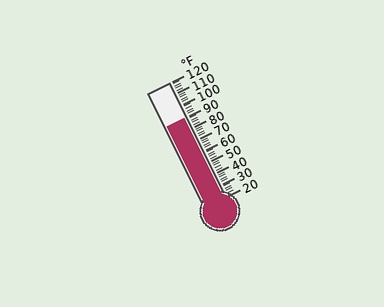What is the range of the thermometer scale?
The thermometer scale ranges from 20°F to 120°F.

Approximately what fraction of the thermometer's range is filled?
The thermometer is filled to approximately 70% of its range.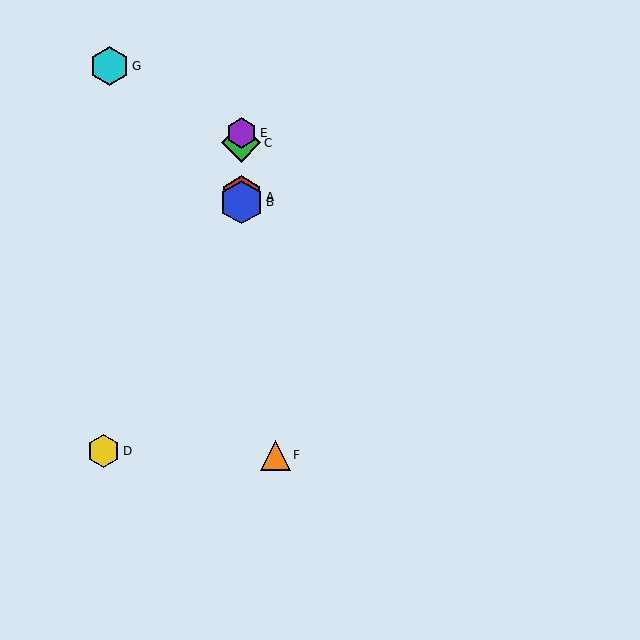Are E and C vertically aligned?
Yes, both are at x≈241.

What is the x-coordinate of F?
Object F is at x≈275.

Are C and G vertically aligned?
No, C is at x≈241 and G is at x≈109.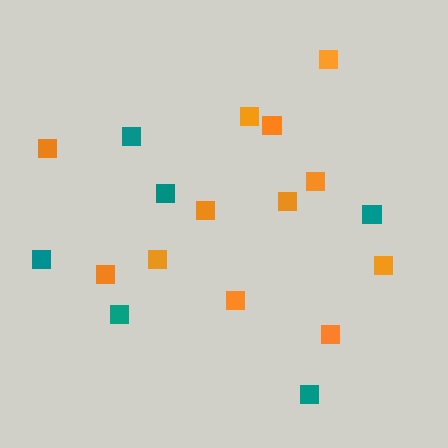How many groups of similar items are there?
There are 2 groups: one group of orange squares (12) and one group of teal squares (6).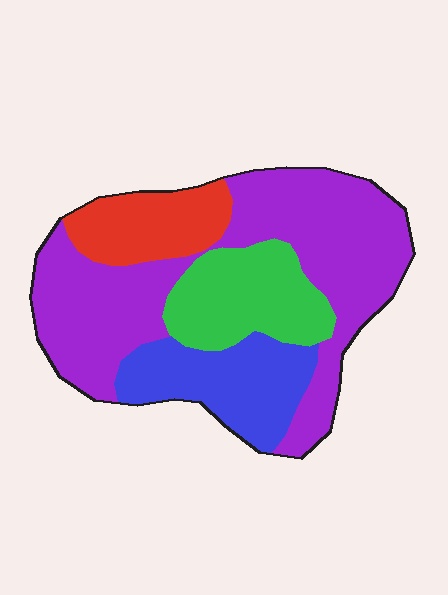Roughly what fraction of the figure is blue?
Blue takes up less than a quarter of the figure.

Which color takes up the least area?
Red, at roughly 15%.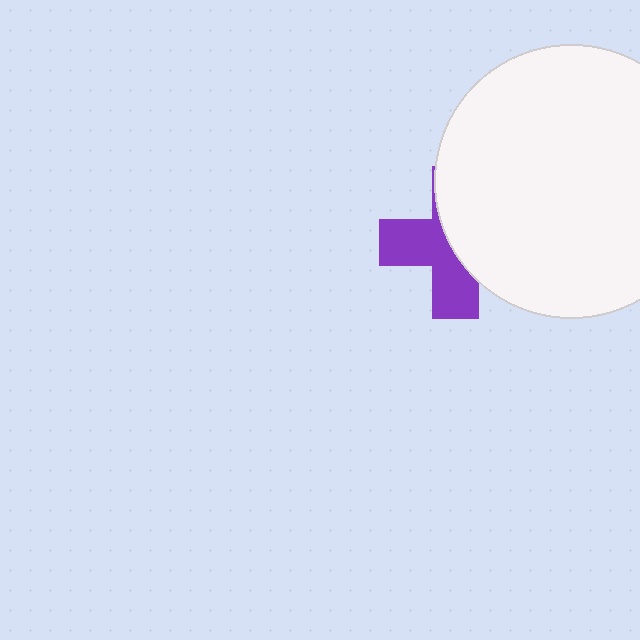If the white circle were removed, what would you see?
You would see the complete purple cross.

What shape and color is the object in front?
The object in front is a white circle.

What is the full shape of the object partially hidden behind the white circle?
The partially hidden object is a purple cross.